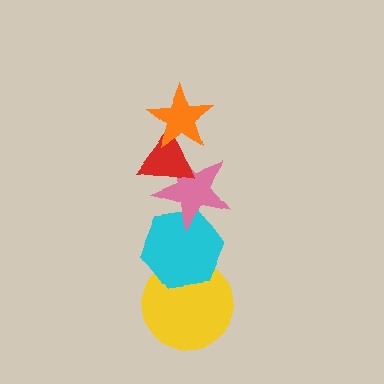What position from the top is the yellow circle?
The yellow circle is 5th from the top.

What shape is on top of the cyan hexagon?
The pink star is on top of the cyan hexagon.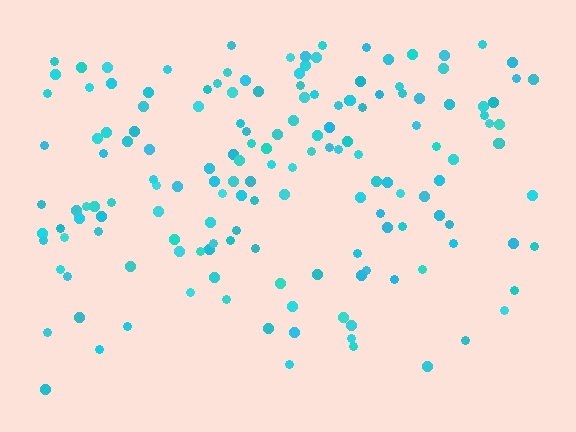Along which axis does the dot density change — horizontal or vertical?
Vertical.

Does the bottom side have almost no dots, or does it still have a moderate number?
Still a moderate number, just noticeably fewer than the top.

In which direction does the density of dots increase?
From bottom to top, with the top side densest.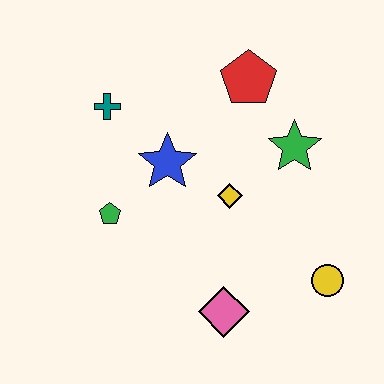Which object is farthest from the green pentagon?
The yellow circle is farthest from the green pentagon.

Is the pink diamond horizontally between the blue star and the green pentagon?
No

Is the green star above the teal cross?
No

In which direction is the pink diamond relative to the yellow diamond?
The pink diamond is below the yellow diamond.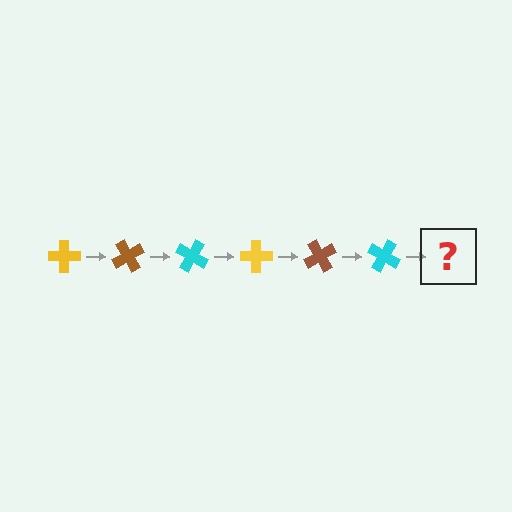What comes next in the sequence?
The next element should be a yellow cross, rotated 360 degrees from the start.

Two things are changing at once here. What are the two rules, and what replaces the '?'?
The two rules are that it rotates 60 degrees each step and the color cycles through yellow, brown, and cyan. The '?' should be a yellow cross, rotated 360 degrees from the start.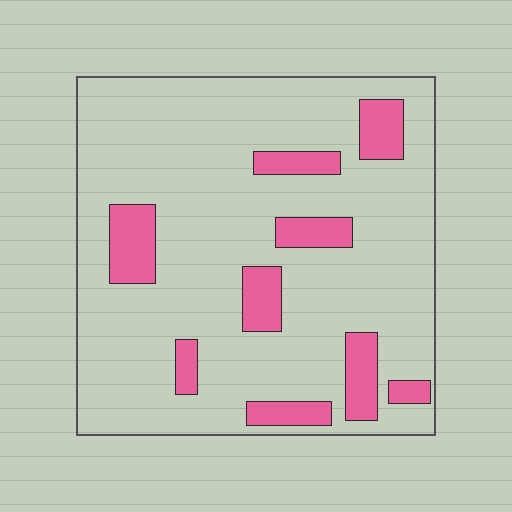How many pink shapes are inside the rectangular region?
9.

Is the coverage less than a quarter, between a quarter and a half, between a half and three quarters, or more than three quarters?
Less than a quarter.